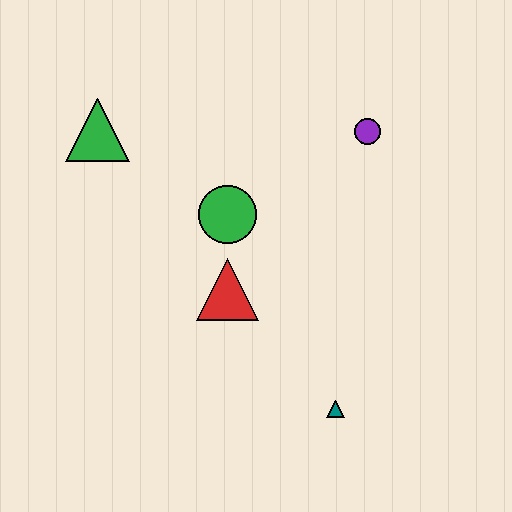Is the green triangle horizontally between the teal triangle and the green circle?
No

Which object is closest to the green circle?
The red triangle is closest to the green circle.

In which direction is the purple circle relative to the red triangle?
The purple circle is above the red triangle.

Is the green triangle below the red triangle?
No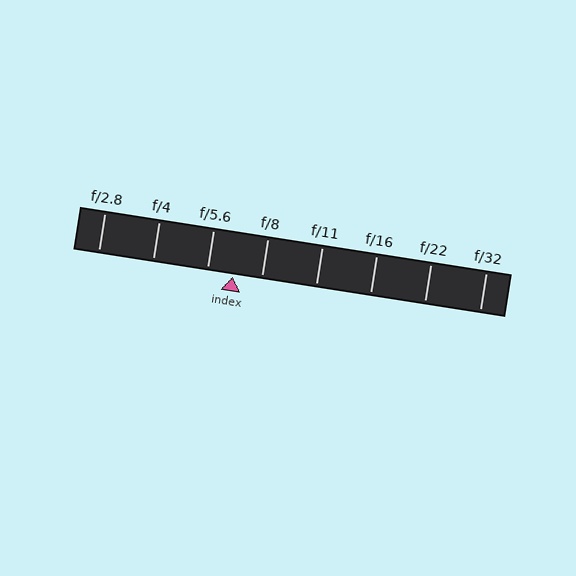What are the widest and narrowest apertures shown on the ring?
The widest aperture shown is f/2.8 and the narrowest is f/32.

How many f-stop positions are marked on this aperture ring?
There are 8 f-stop positions marked.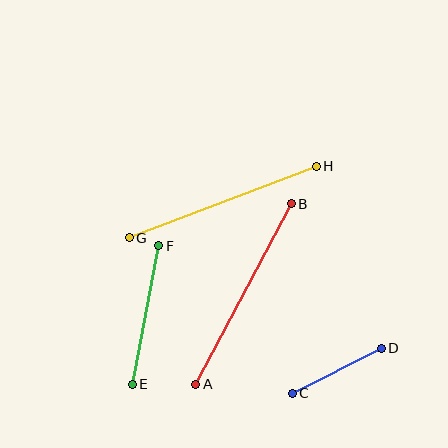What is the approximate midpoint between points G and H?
The midpoint is at approximately (223, 202) pixels.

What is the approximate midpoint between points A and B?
The midpoint is at approximately (244, 294) pixels.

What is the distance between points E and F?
The distance is approximately 141 pixels.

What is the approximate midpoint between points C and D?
The midpoint is at approximately (337, 371) pixels.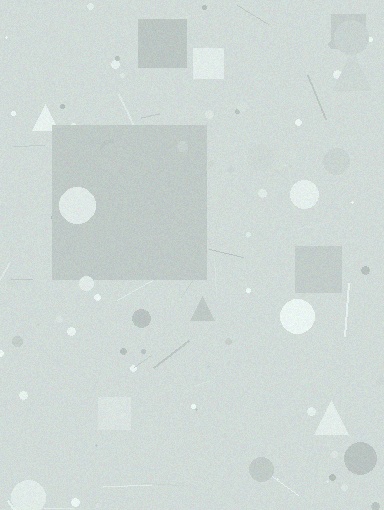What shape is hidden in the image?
A square is hidden in the image.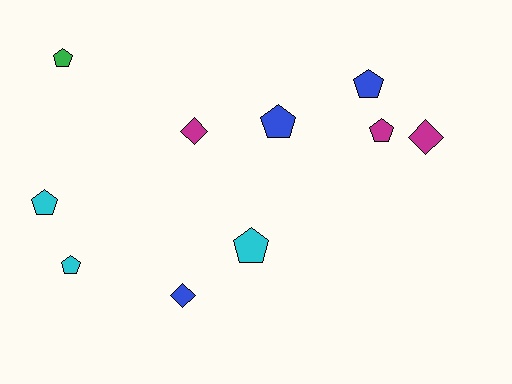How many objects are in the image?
There are 10 objects.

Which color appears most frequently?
Magenta, with 3 objects.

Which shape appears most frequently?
Pentagon, with 7 objects.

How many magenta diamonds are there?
There are 2 magenta diamonds.